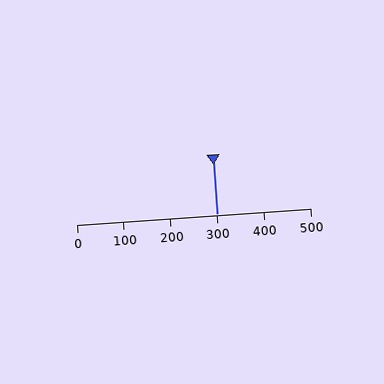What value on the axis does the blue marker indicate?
The marker indicates approximately 300.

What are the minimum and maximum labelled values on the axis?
The axis runs from 0 to 500.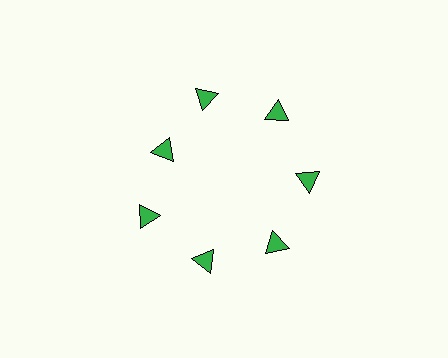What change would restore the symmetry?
The symmetry would be restored by moving it outward, back onto the ring so that all 7 triangles sit at equal angles and equal distance from the center.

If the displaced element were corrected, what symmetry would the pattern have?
It would have 7-fold rotational symmetry — the pattern would map onto itself every 51 degrees.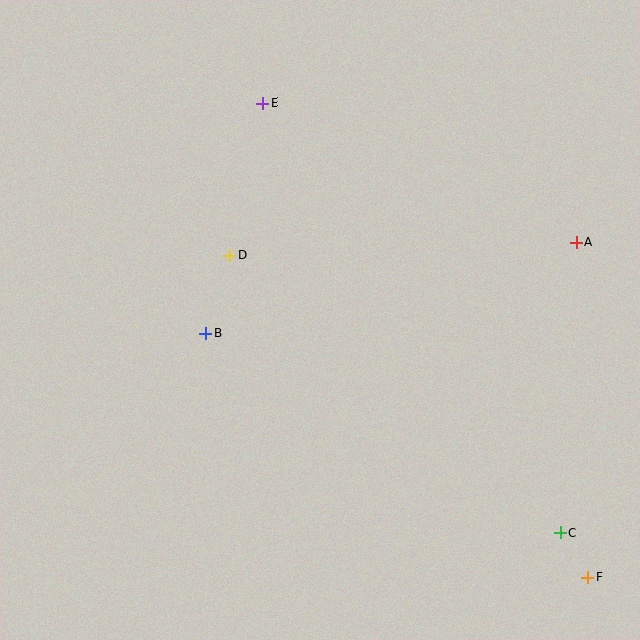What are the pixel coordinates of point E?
Point E is at (263, 103).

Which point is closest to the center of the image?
Point D at (230, 255) is closest to the center.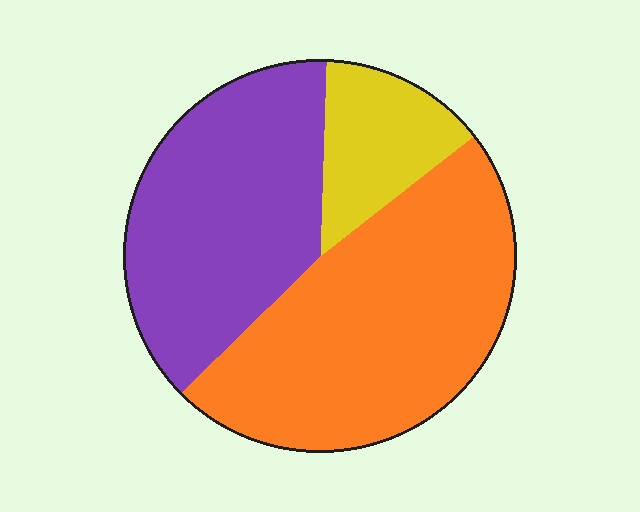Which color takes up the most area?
Orange, at roughly 50%.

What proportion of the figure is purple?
Purple takes up about three eighths (3/8) of the figure.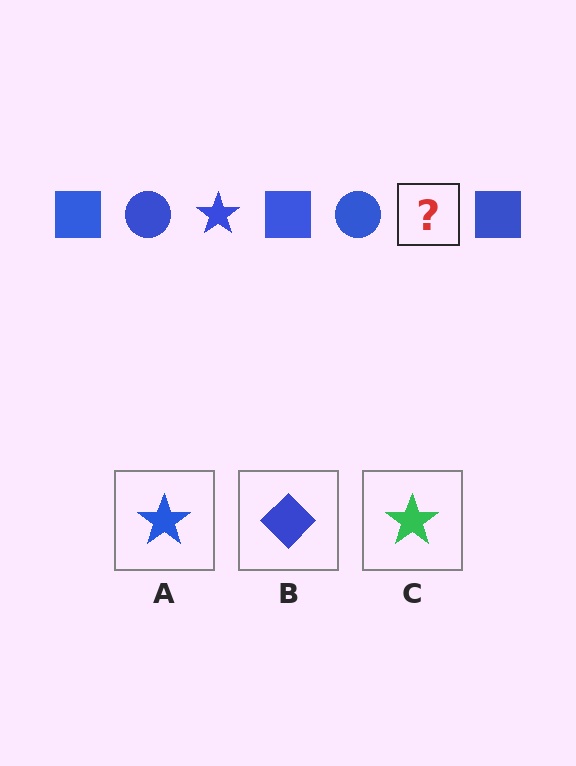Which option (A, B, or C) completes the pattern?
A.